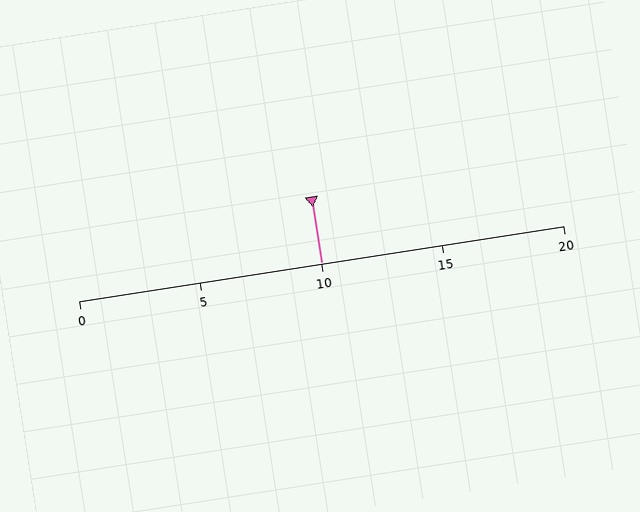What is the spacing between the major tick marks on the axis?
The major ticks are spaced 5 apart.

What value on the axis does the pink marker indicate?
The marker indicates approximately 10.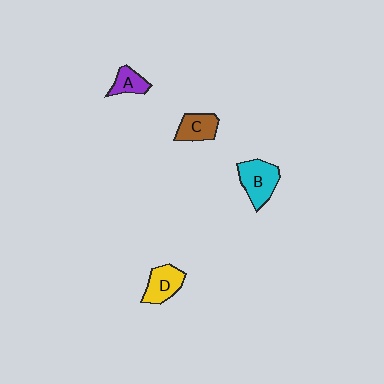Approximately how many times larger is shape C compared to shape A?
Approximately 1.3 times.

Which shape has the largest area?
Shape B (cyan).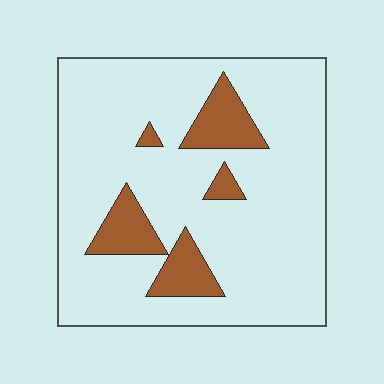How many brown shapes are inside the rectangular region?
5.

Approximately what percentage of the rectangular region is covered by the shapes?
Approximately 15%.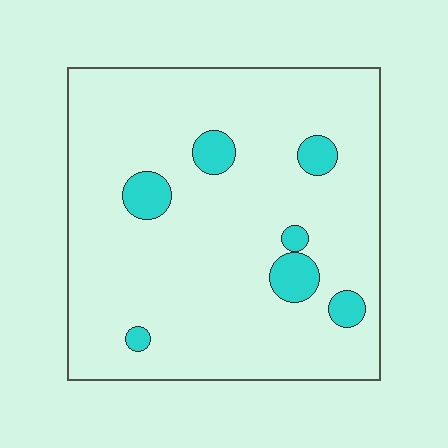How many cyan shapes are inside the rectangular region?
7.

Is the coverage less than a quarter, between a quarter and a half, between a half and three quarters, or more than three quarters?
Less than a quarter.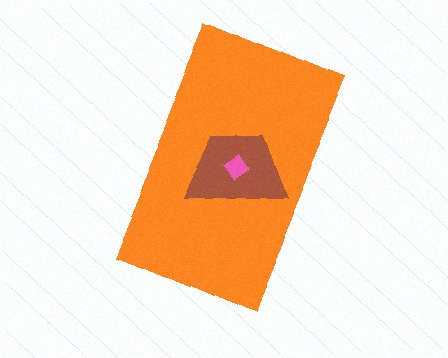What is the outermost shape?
The orange rectangle.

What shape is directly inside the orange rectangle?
The brown trapezoid.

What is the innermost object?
The pink diamond.